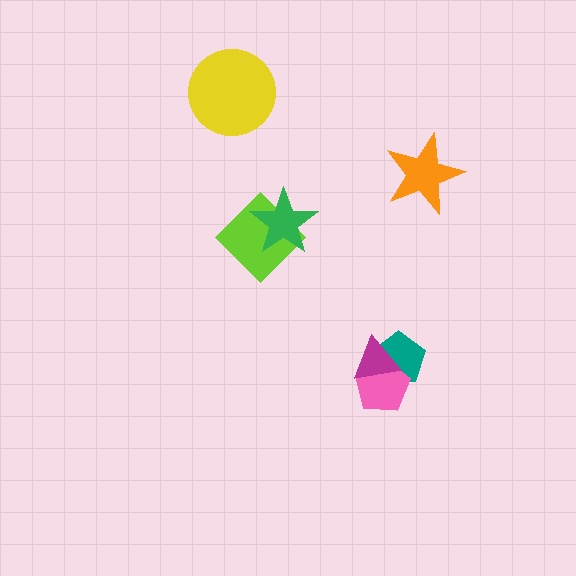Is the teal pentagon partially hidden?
Yes, it is partially covered by another shape.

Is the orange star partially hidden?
No, no other shape covers it.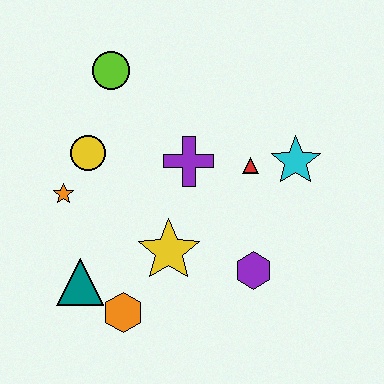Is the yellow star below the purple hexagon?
No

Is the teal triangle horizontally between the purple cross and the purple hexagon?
No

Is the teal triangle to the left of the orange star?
No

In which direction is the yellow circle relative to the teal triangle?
The yellow circle is above the teal triangle.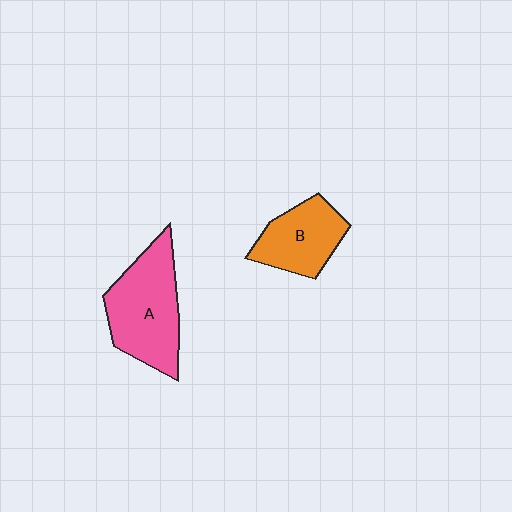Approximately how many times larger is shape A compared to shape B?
Approximately 1.5 times.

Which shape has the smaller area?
Shape B (orange).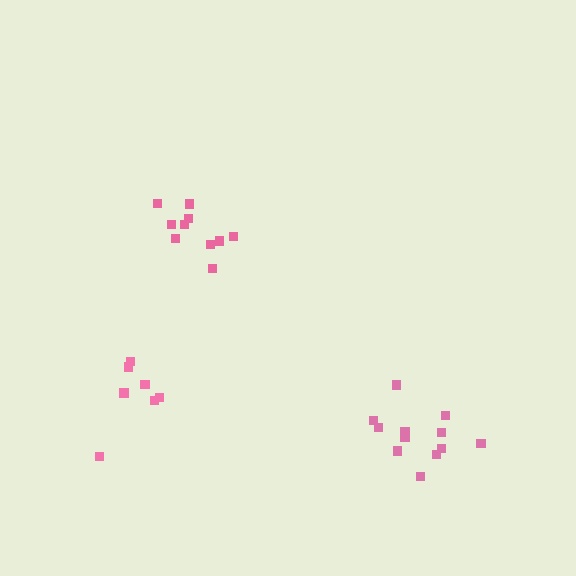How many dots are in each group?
Group 1: 12 dots, Group 2: 7 dots, Group 3: 10 dots (29 total).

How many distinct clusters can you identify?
There are 3 distinct clusters.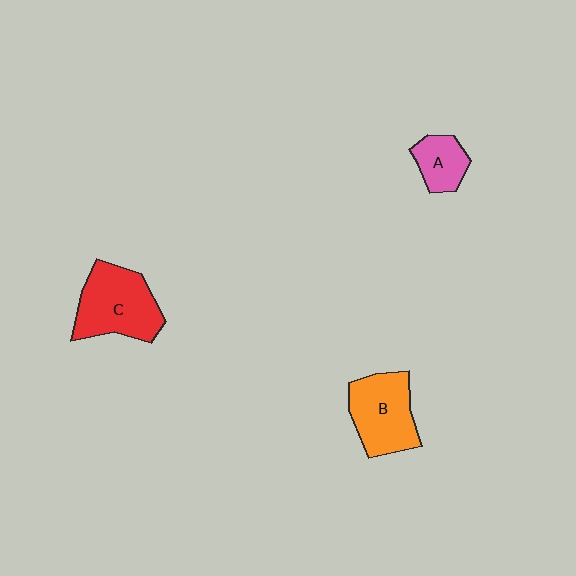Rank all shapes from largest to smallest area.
From largest to smallest: C (red), B (orange), A (pink).